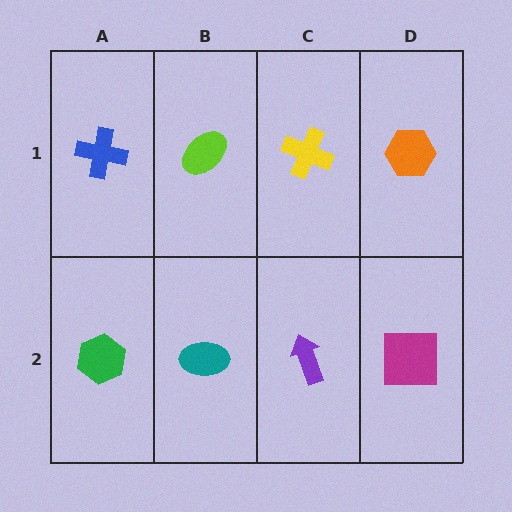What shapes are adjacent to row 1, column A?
A green hexagon (row 2, column A), a lime ellipse (row 1, column B).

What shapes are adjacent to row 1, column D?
A magenta square (row 2, column D), a yellow cross (row 1, column C).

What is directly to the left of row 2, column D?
A purple arrow.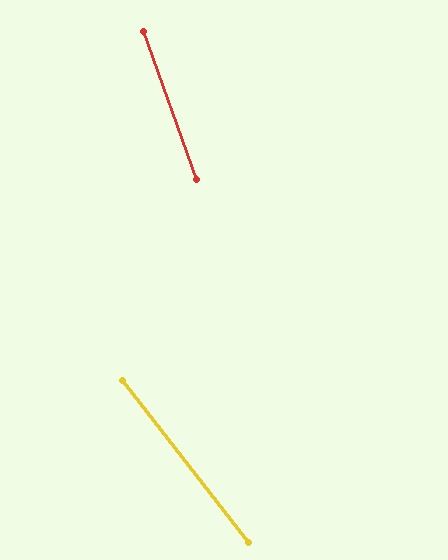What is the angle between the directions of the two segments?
Approximately 18 degrees.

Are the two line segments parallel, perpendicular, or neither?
Neither parallel nor perpendicular — they differ by about 18°.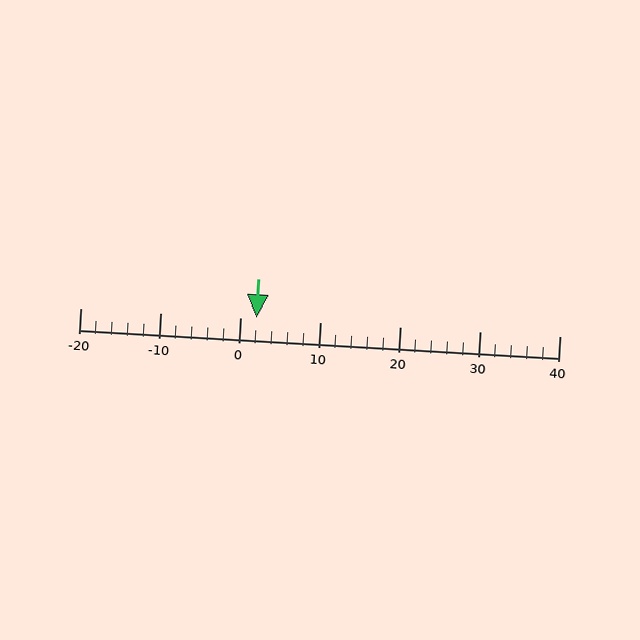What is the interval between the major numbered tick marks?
The major tick marks are spaced 10 units apart.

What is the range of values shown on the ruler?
The ruler shows values from -20 to 40.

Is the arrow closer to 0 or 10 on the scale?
The arrow is closer to 0.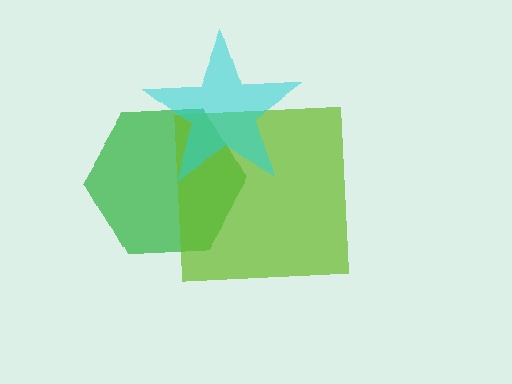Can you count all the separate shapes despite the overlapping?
Yes, there are 3 separate shapes.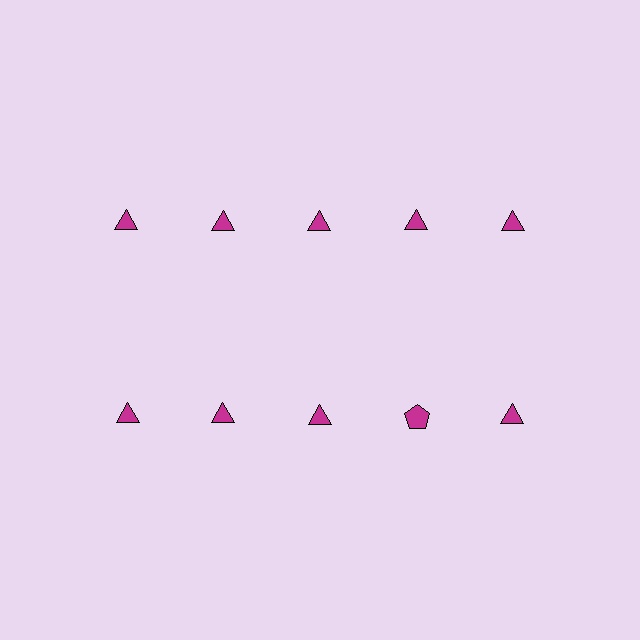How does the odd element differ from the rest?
It has a different shape: pentagon instead of triangle.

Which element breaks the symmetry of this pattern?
The magenta pentagon in the second row, second from right column breaks the symmetry. All other shapes are magenta triangles.